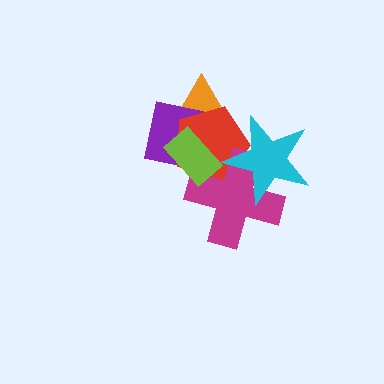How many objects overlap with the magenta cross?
3 objects overlap with the magenta cross.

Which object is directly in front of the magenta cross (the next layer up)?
The lime rectangle is directly in front of the magenta cross.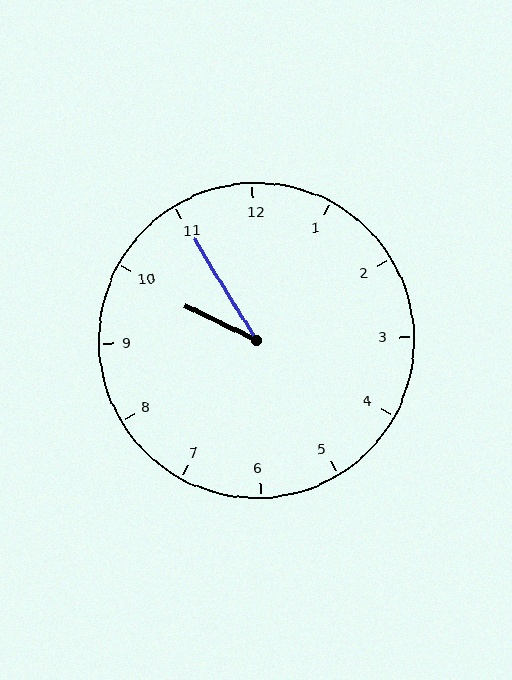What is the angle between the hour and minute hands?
Approximately 32 degrees.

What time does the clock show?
9:55.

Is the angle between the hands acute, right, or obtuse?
It is acute.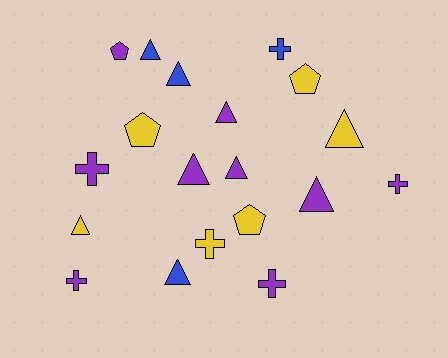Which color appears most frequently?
Purple, with 9 objects.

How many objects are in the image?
There are 19 objects.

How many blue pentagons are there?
There are no blue pentagons.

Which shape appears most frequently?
Triangle, with 9 objects.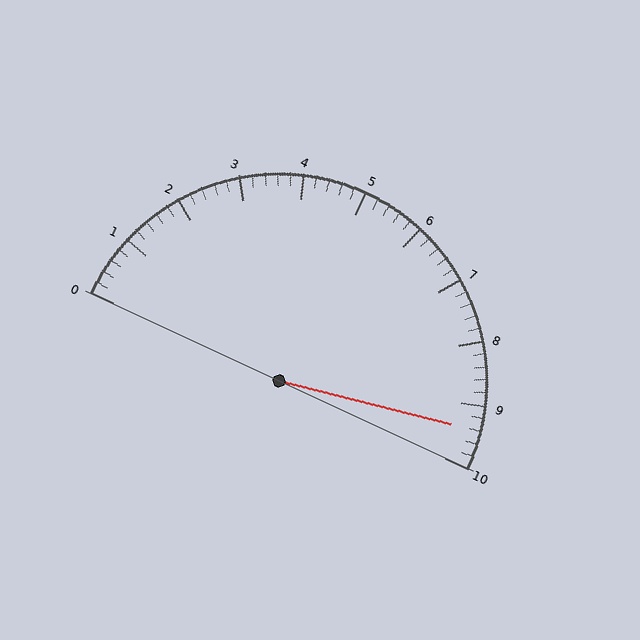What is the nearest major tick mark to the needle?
The nearest major tick mark is 9.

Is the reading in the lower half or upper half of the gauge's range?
The reading is in the upper half of the range (0 to 10).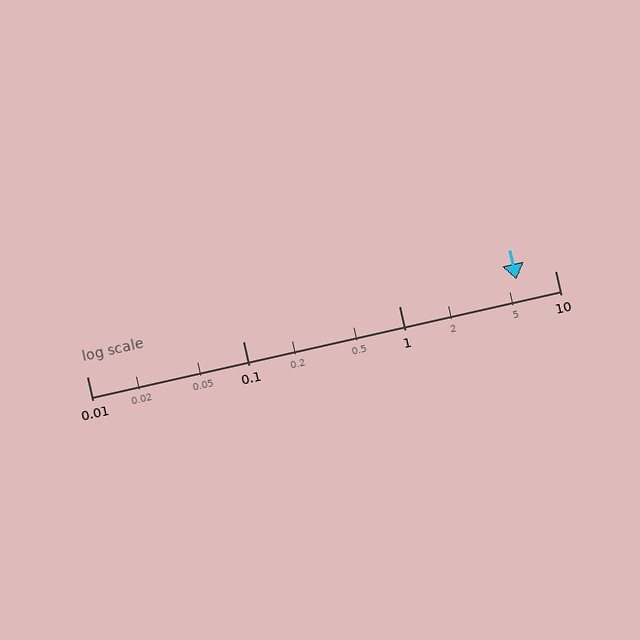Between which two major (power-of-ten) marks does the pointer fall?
The pointer is between 1 and 10.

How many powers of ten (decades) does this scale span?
The scale spans 3 decades, from 0.01 to 10.